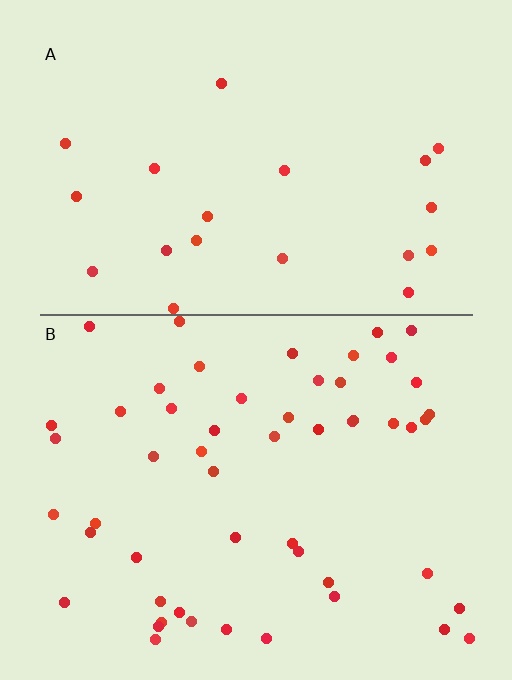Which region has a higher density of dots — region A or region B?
B (the bottom).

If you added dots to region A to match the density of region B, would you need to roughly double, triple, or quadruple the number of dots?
Approximately triple.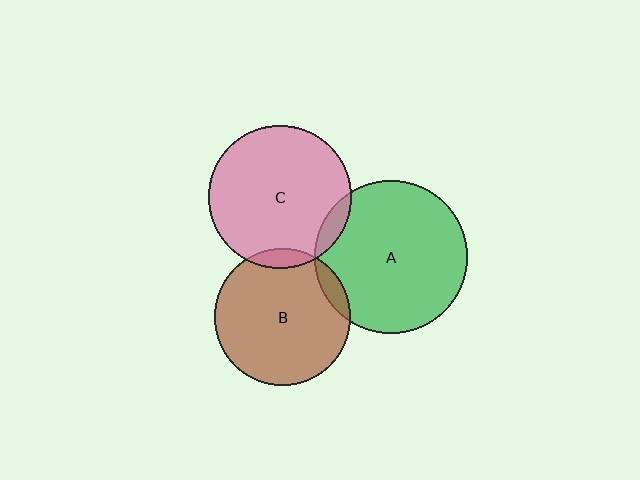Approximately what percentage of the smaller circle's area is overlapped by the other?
Approximately 5%.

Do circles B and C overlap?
Yes.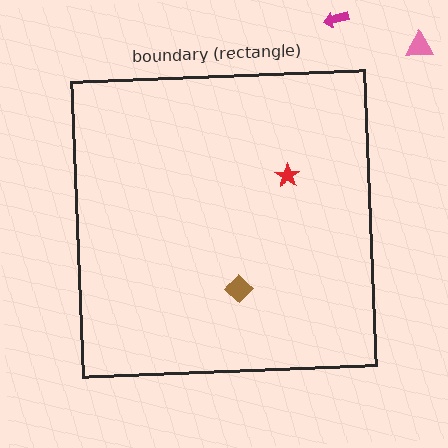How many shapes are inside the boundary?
2 inside, 2 outside.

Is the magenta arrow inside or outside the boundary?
Outside.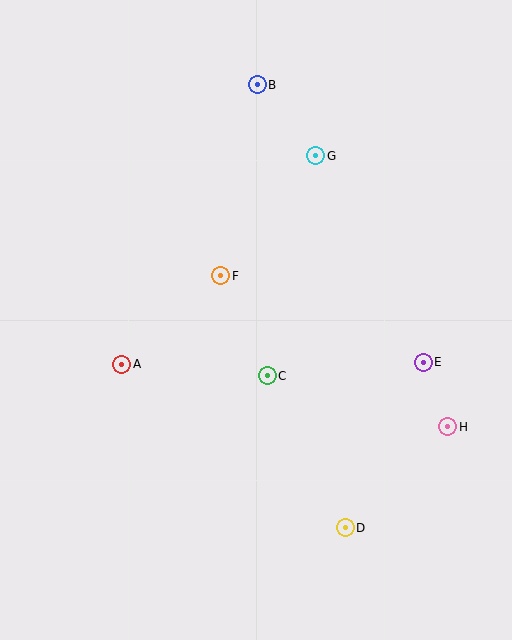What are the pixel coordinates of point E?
Point E is at (423, 362).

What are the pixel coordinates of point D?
Point D is at (345, 528).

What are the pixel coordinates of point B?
Point B is at (257, 85).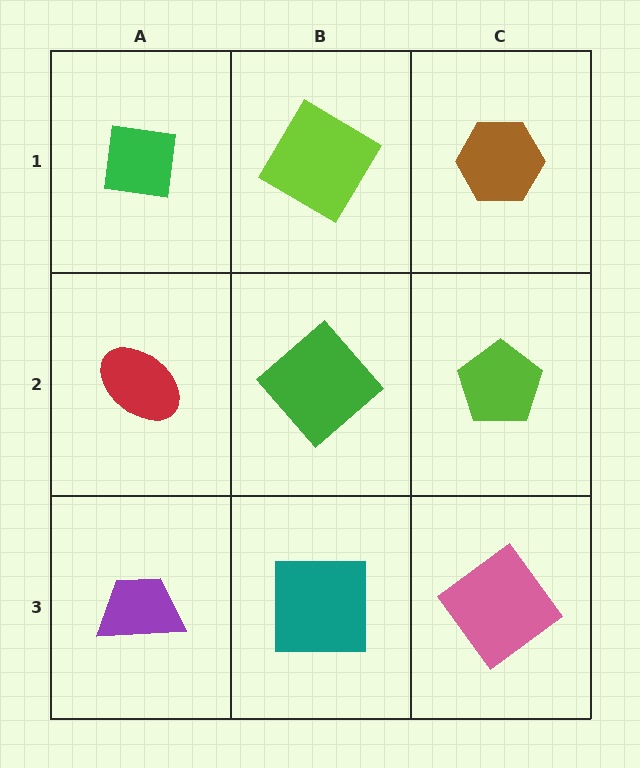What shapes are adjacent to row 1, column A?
A red ellipse (row 2, column A), a lime diamond (row 1, column B).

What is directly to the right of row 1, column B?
A brown hexagon.